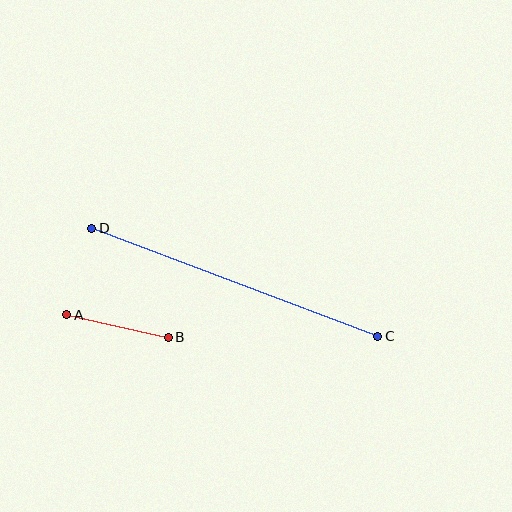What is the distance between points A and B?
The distance is approximately 104 pixels.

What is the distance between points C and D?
The distance is approximately 306 pixels.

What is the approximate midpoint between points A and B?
The midpoint is at approximately (117, 326) pixels.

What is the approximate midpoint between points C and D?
The midpoint is at approximately (235, 282) pixels.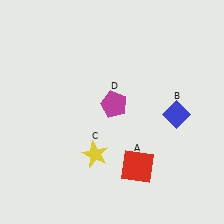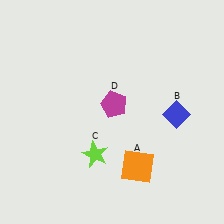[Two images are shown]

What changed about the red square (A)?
In Image 1, A is red. In Image 2, it changed to orange.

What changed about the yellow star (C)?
In Image 1, C is yellow. In Image 2, it changed to lime.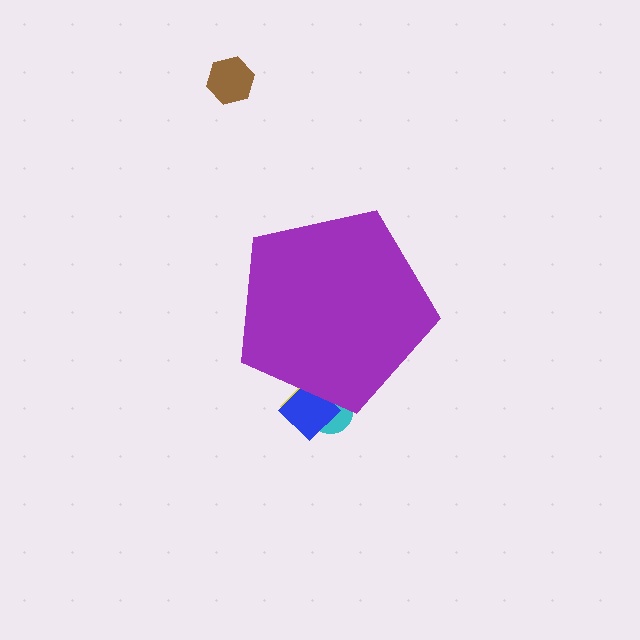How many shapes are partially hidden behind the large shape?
3 shapes are partially hidden.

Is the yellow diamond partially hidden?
Yes, the yellow diamond is partially hidden behind the purple pentagon.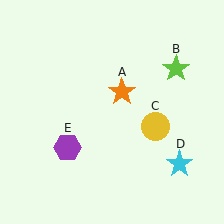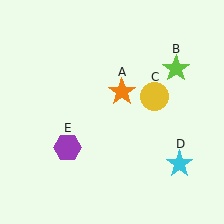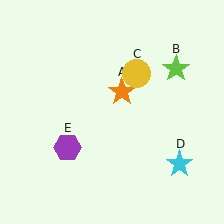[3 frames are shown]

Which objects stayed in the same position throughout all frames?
Orange star (object A) and lime star (object B) and cyan star (object D) and purple hexagon (object E) remained stationary.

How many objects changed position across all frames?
1 object changed position: yellow circle (object C).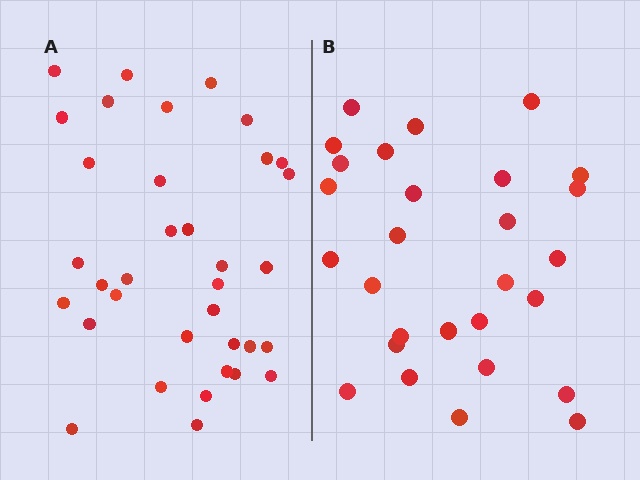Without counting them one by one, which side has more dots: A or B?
Region A (the left region) has more dots.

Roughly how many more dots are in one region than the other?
Region A has roughly 8 or so more dots than region B.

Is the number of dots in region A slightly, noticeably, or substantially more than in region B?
Region A has noticeably more, but not dramatically so. The ratio is roughly 1.2 to 1.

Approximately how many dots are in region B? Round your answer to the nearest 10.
About 30 dots. (The exact count is 28, which rounds to 30.)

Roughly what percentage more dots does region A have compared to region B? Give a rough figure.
About 25% more.